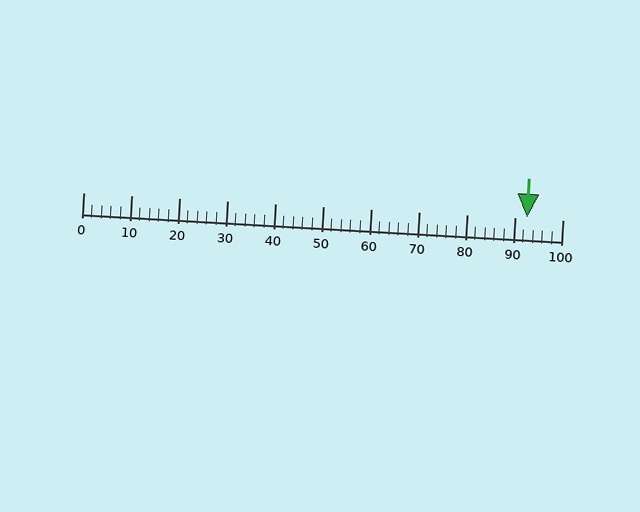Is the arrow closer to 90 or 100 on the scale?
The arrow is closer to 90.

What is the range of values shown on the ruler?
The ruler shows values from 0 to 100.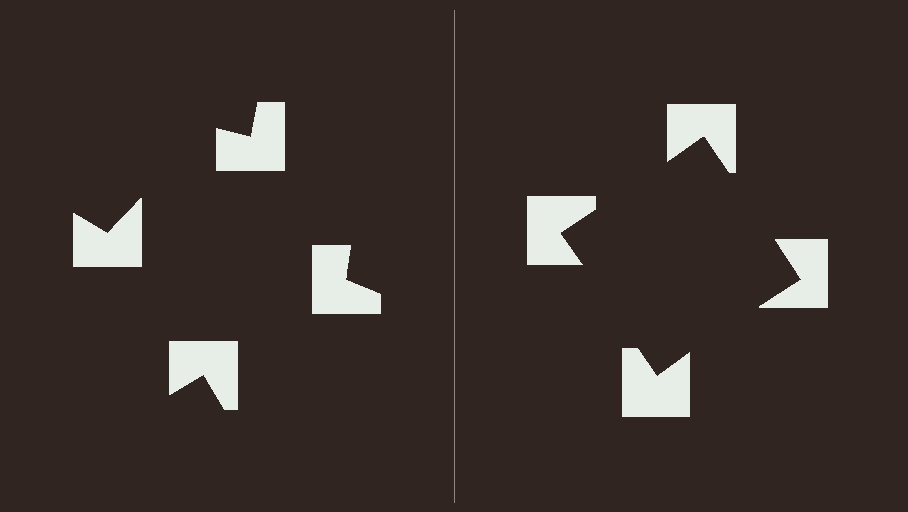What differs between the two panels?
The notched squares are positioned identically on both sides; only the wedge orientations differ. On the right they align to a square; on the left they are misaligned.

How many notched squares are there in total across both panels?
8 — 4 on each side.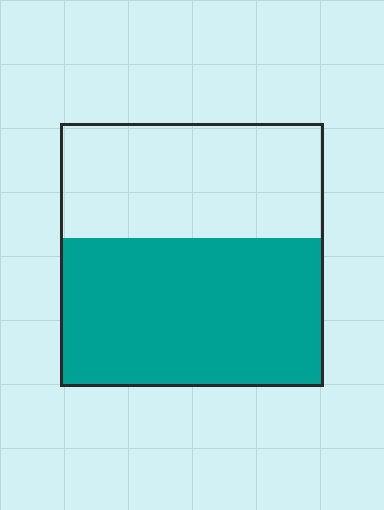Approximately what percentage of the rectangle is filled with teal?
Approximately 55%.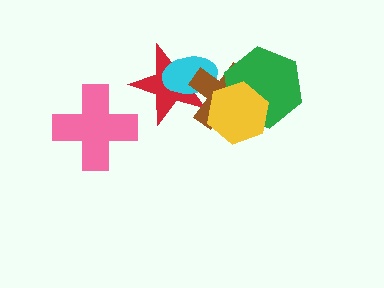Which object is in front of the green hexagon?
The yellow hexagon is in front of the green hexagon.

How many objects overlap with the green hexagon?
2 objects overlap with the green hexagon.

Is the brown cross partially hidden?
Yes, it is partially covered by another shape.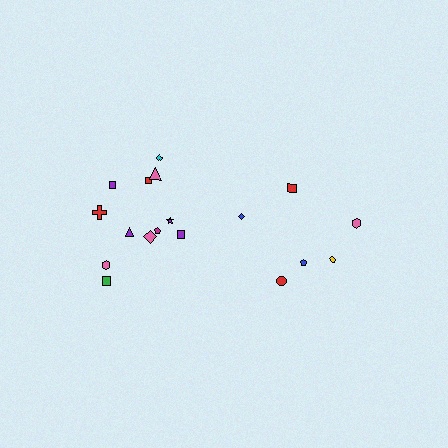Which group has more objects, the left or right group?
The left group.